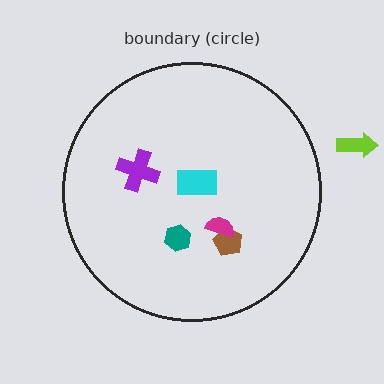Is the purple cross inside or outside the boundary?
Inside.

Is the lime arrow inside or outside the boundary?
Outside.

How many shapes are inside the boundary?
5 inside, 1 outside.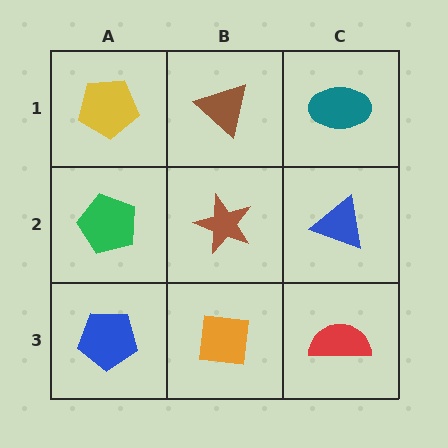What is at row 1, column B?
A brown triangle.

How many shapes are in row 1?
3 shapes.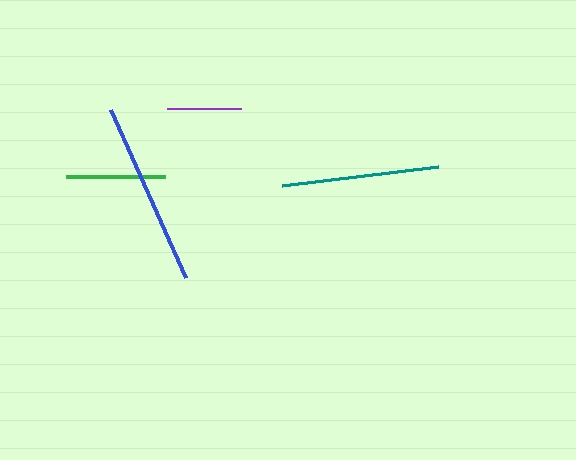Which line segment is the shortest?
The purple line is the shortest at approximately 74 pixels.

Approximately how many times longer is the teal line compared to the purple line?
The teal line is approximately 2.1 times the length of the purple line.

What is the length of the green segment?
The green segment is approximately 99 pixels long.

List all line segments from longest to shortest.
From longest to shortest: blue, teal, green, purple.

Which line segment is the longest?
The blue line is the longest at approximately 184 pixels.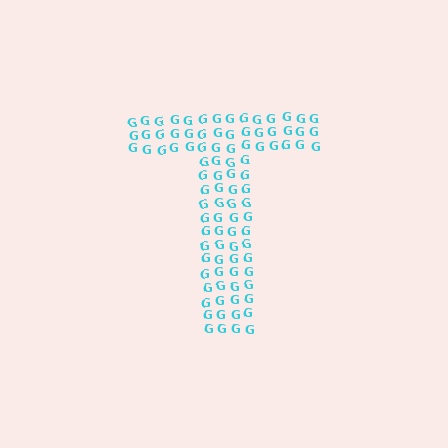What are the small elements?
The small elements are letter G's.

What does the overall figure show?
The overall figure shows the letter T.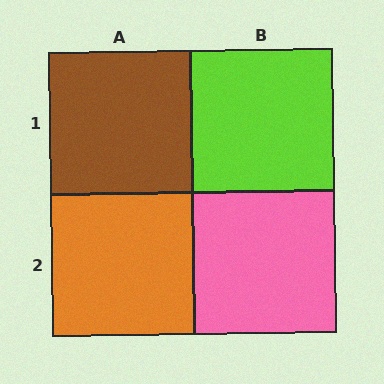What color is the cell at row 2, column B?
Pink.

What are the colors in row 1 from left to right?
Brown, lime.